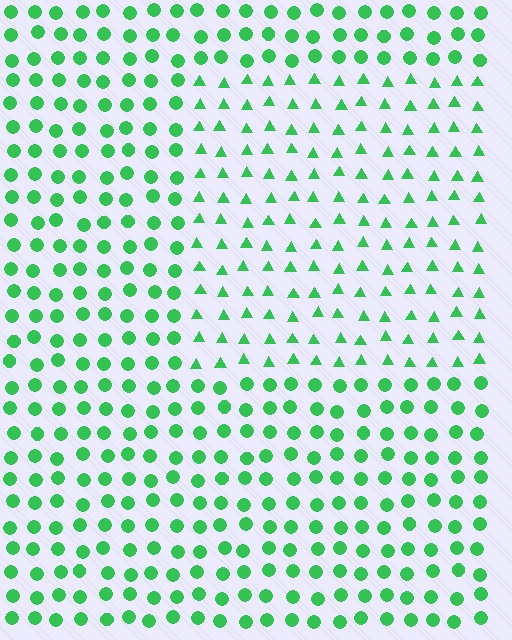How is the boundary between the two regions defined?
The boundary is defined by a change in element shape: triangles inside vs. circles outside. All elements share the same color and spacing.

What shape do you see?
I see a rectangle.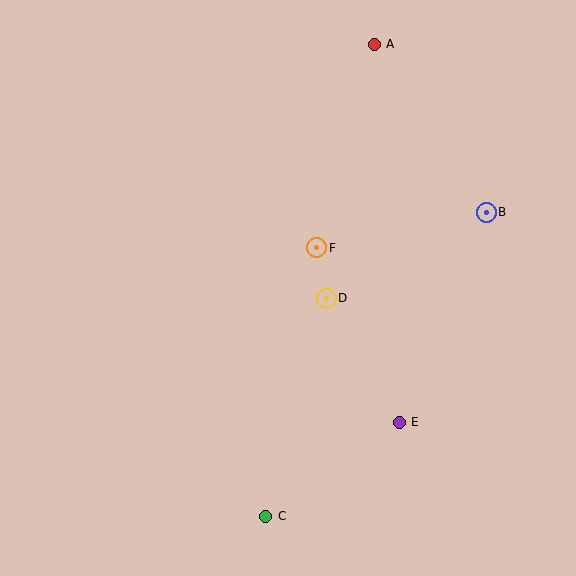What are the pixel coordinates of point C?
Point C is at (266, 516).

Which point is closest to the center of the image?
Point D at (326, 298) is closest to the center.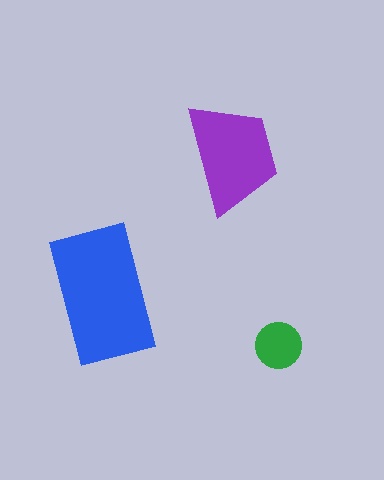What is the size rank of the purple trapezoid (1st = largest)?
2nd.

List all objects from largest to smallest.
The blue rectangle, the purple trapezoid, the green circle.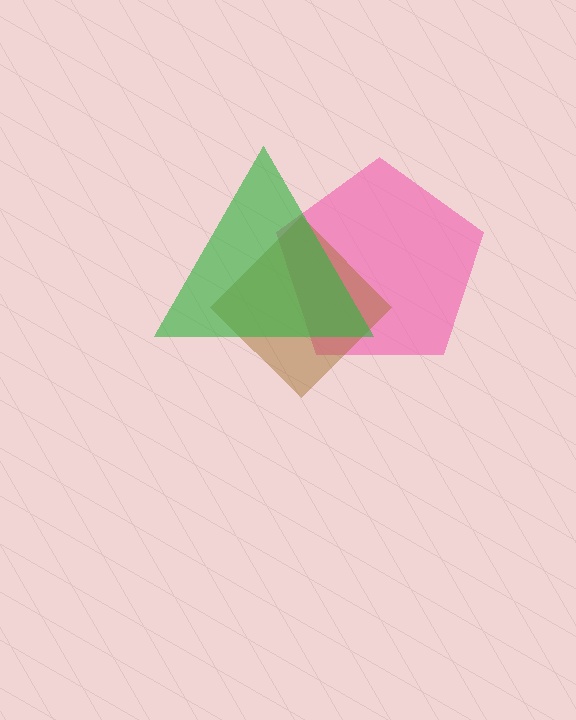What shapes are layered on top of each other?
The layered shapes are: a pink pentagon, a brown diamond, a green triangle.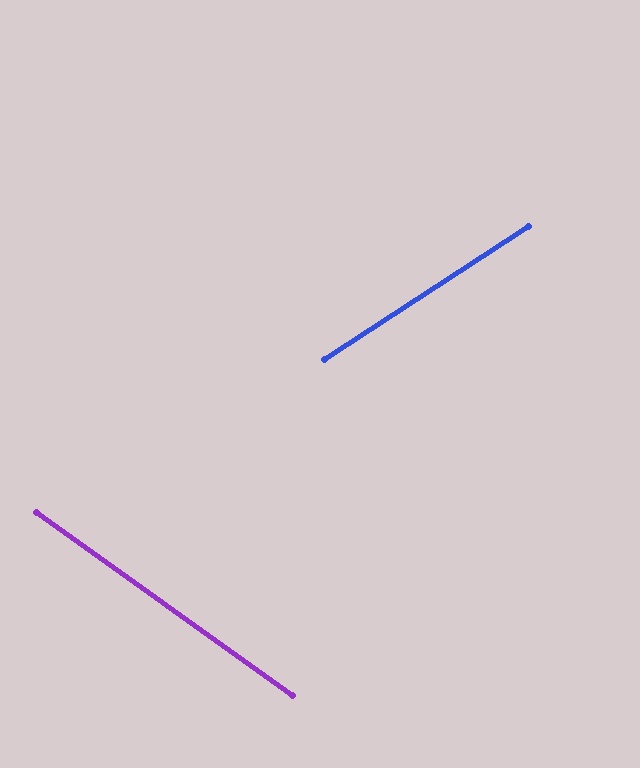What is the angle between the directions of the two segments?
Approximately 68 degrees.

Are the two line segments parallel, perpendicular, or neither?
Neither parallel nor perpendicular — they differ by about 68°.